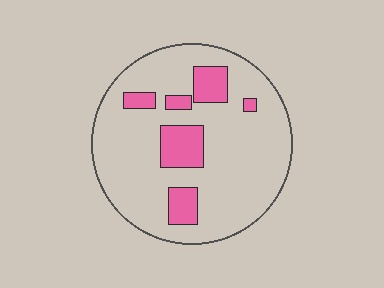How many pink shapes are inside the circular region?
6.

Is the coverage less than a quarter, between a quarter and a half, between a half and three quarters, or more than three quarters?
Less than a quarter.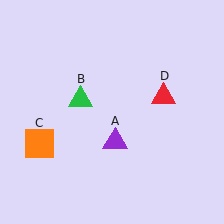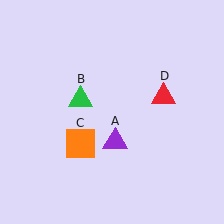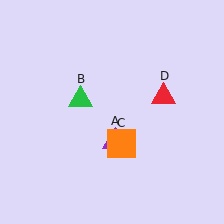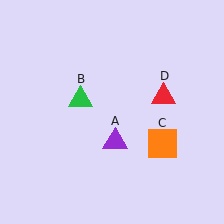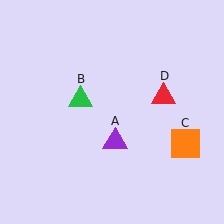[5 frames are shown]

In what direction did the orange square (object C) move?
The orange square (object C) moved right.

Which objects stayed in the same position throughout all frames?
Purple triangle (object A) and green triangle (object B) and red triangle (object D) remained stationary.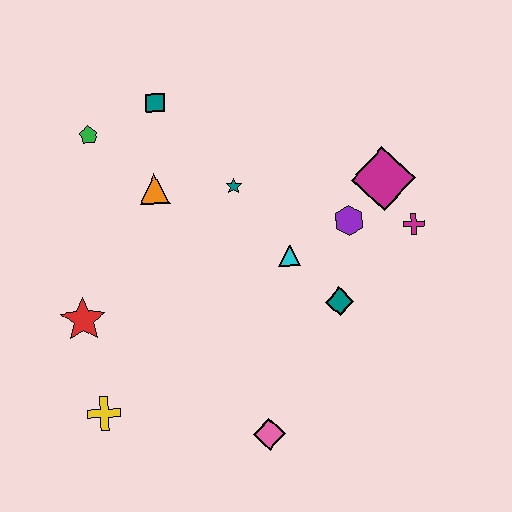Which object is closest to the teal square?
The green pentagon is closest to the teal square.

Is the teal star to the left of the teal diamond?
Yes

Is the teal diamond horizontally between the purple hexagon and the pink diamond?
Yes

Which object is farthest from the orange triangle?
The pink diamond is farthest from the orange triangle.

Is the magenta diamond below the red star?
No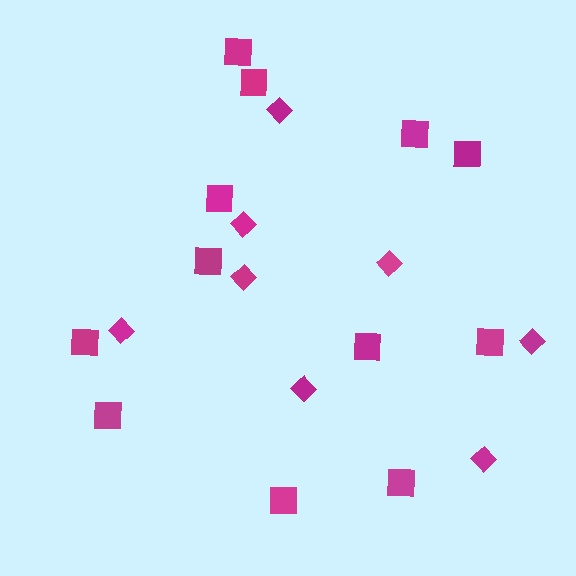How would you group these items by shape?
There are 2 groups: one group of diamonds (8) and one group of squares (12).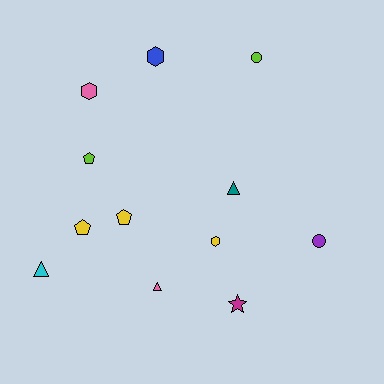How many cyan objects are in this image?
There is 1 cyan object.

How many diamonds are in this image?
There are no diamonds.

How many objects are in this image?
There are 12 objects.